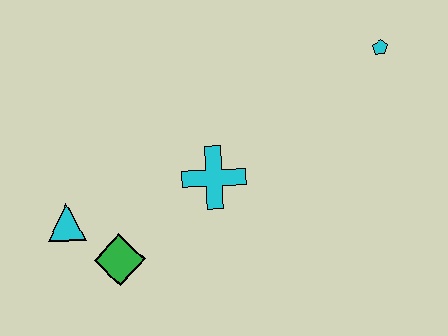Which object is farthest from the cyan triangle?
The cyan pentagon is farthest from the cyan triangle.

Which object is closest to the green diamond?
The cyan triangle is closest to the green diamond.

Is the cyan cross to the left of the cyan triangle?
No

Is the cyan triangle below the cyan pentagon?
Yes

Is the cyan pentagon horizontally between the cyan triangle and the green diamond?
No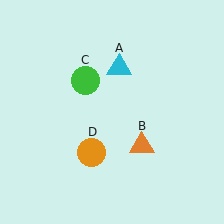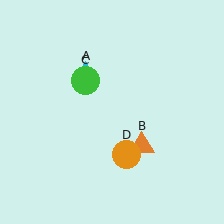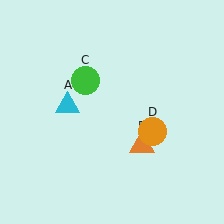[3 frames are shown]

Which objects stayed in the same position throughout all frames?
Orange triangle (object B) and green circle (object C) remained stationary.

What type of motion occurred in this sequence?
The cyan triangle (object A), orange circle (object D) rotated counterclockwise around the center of the scene.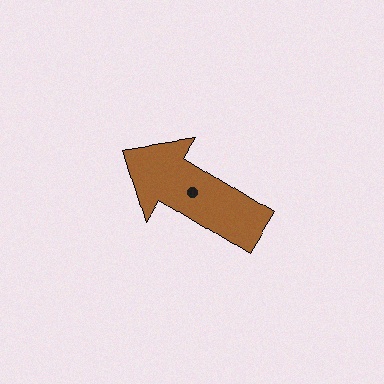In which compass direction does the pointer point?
Northwest.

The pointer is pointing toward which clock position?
Roughly 10 o'clock.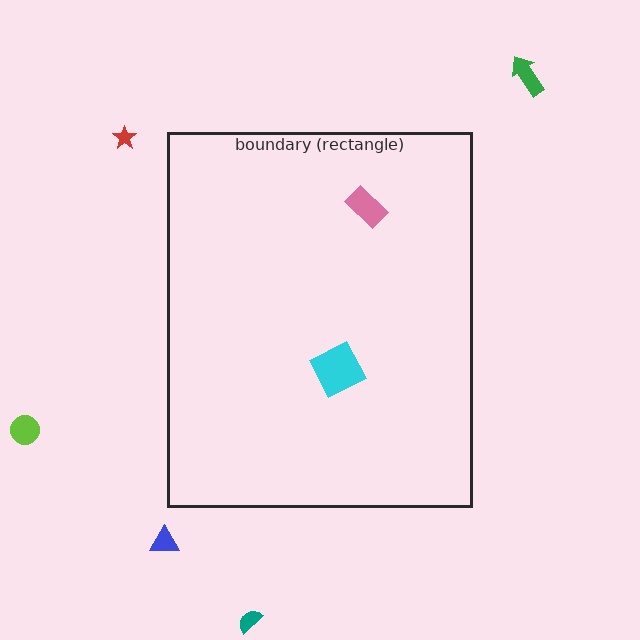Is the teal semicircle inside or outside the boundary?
Outside.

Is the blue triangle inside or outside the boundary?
Outside.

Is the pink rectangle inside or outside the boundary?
Inside.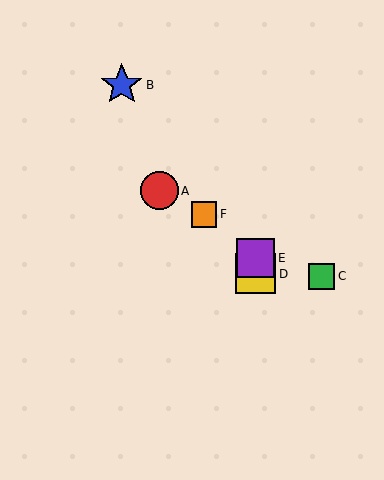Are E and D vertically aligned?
Yes, both are at x≈256.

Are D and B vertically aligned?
No, D is at x≈256 and B is at x≈122.